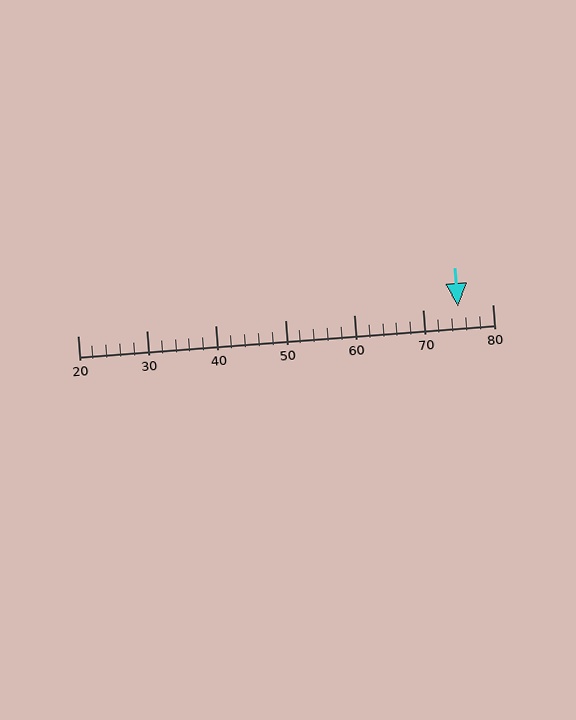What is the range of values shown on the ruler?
The ruler shows values from 20 to 80.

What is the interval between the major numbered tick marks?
The major tick marks are spaced 10 units apart.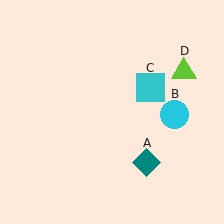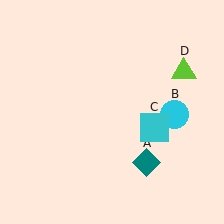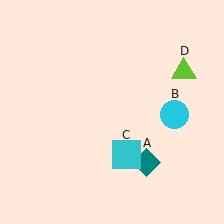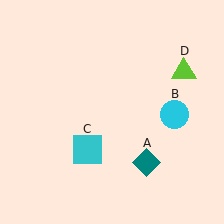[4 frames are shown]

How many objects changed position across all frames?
1 object changed position: cyan square (object C).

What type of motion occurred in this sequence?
The cyan square (object C) rotated clockwise around the center of the scene.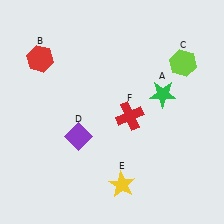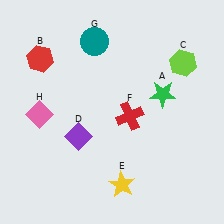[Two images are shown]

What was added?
A teal circle (G), a pink diamond (H) were added in Image 2.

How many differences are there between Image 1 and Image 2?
There are 2 differences between the two images.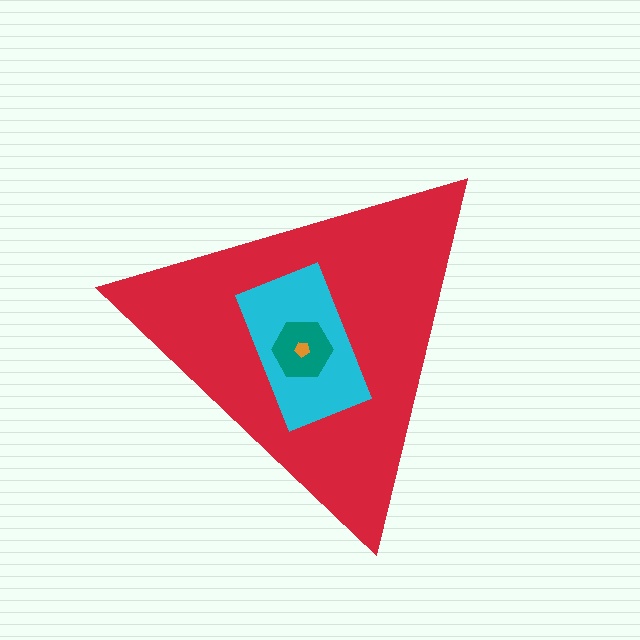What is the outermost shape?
The red triangle.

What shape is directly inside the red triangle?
The cyan rectangle.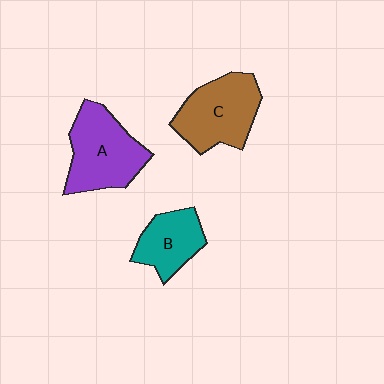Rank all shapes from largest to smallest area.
From largest to smallest: A (purple), C (brown), B (teal).